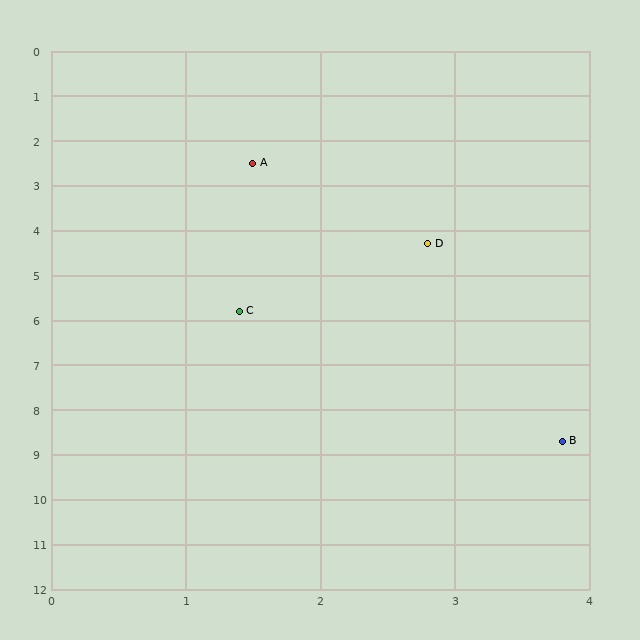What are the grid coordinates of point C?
Point C is at approximately (1.4, 5.8).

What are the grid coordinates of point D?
Point D is at approximately (2.8, 4.3).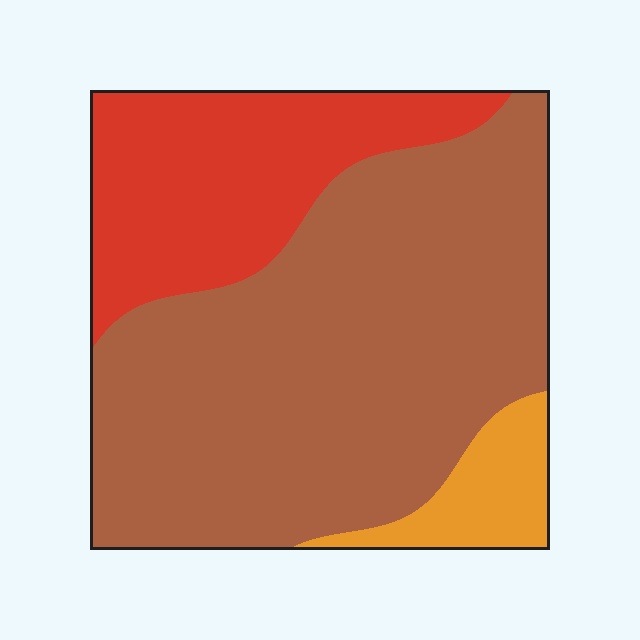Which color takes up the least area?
Orange, at roughly 10%.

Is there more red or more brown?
Brown.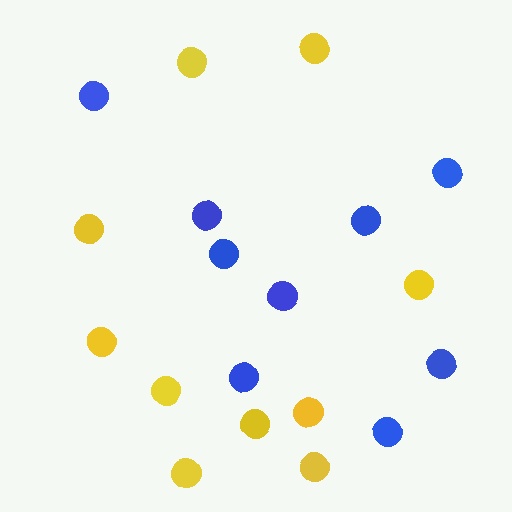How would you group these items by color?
There are 2 groups: one group of blue circles (9) and one group of yellow circles (10).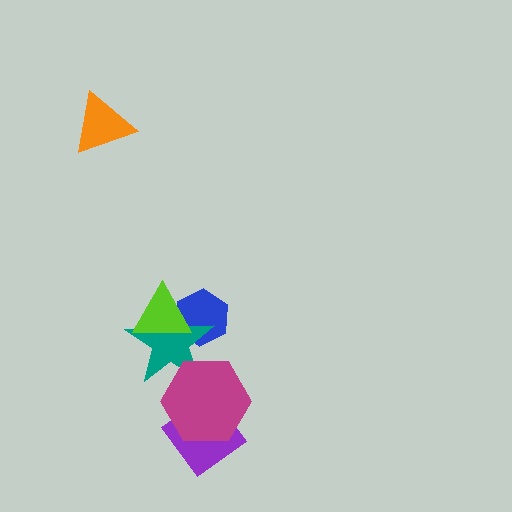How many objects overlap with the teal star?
3 objects overlap with the teal star.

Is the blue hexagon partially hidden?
Yes, it is partially covered by another shape.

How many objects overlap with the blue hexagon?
2 objects overlap with the blue hexagon.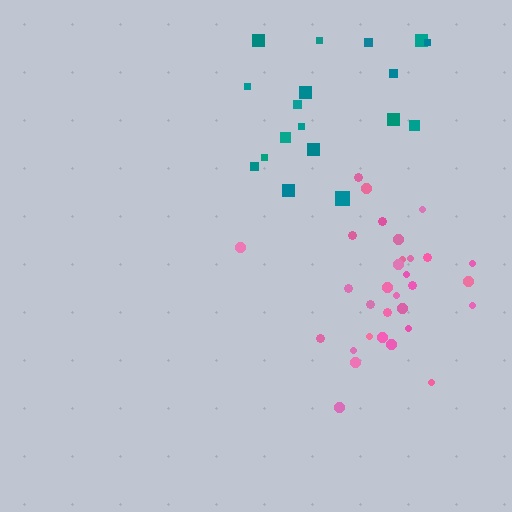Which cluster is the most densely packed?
Pink.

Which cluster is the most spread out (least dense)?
Teal.